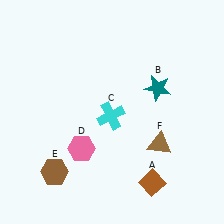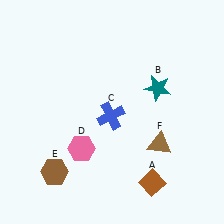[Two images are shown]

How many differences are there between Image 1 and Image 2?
There is 1 difference between the two images.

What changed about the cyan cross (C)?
In Image 1, C is cyan. In Image 2, it changed to blue.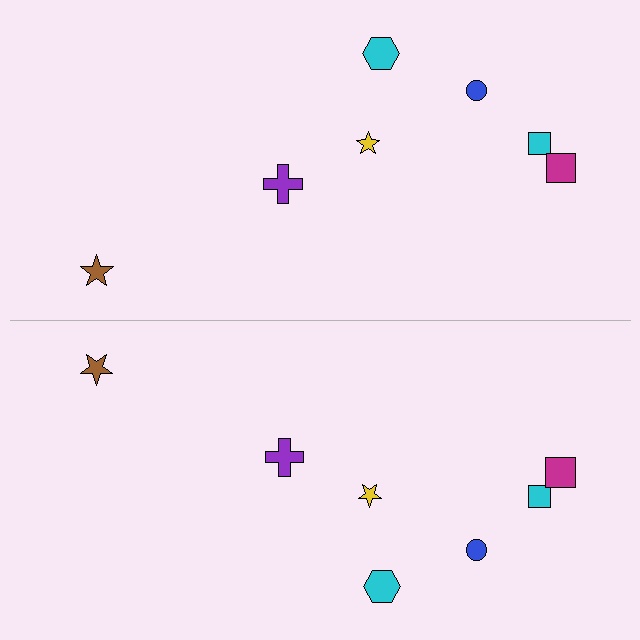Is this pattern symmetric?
Yes, this pattern has bilateral (reflection) symmetry.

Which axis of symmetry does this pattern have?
The pattern has a horizontal axis of symmetry running through the center of the image.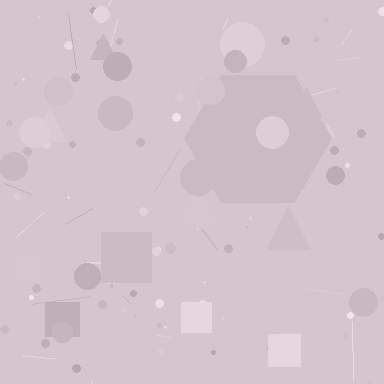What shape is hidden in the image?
A hexagon is hidden in the image.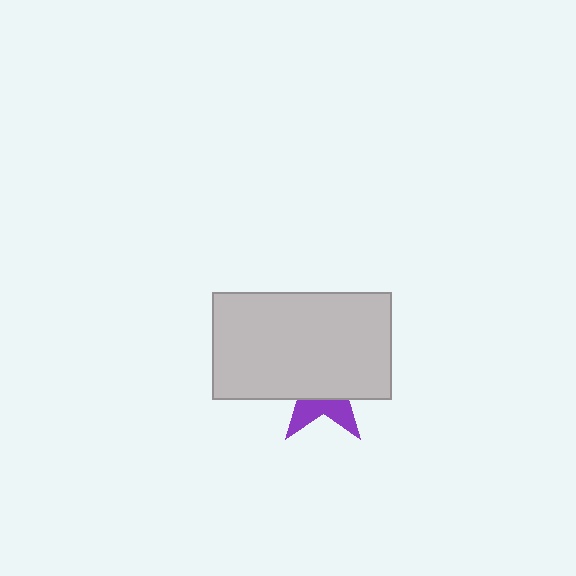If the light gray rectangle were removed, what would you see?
You would see the complete purple star.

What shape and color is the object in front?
The object in front is a light gray rectangle.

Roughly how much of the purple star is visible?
A small part of it is visible (roughly 33%).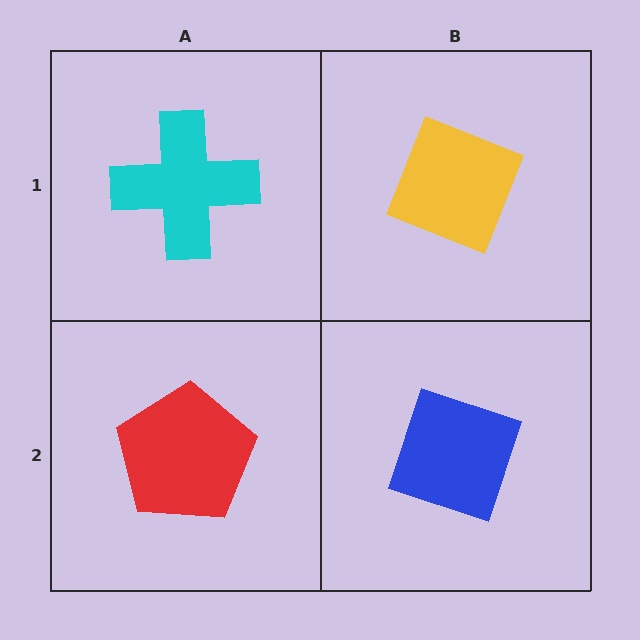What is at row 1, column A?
A cyan cross.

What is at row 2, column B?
A blue diamond.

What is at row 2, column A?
A red pentagon.